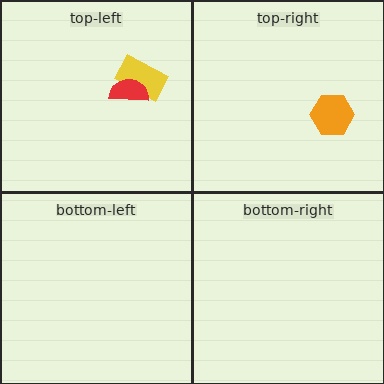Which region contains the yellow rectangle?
The top-left region.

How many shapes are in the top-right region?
1.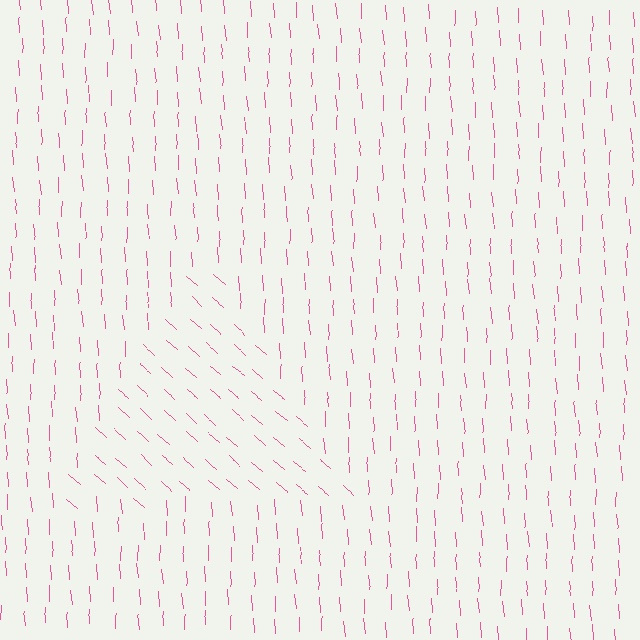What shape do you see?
I see a triangle.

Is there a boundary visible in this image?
Yes, there is a texture boundary formed by a change in line orientation.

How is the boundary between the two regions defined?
The boundary is defined purely by a change in line orientation (approximately 45 degrees difference). All lines are the same color and thickness.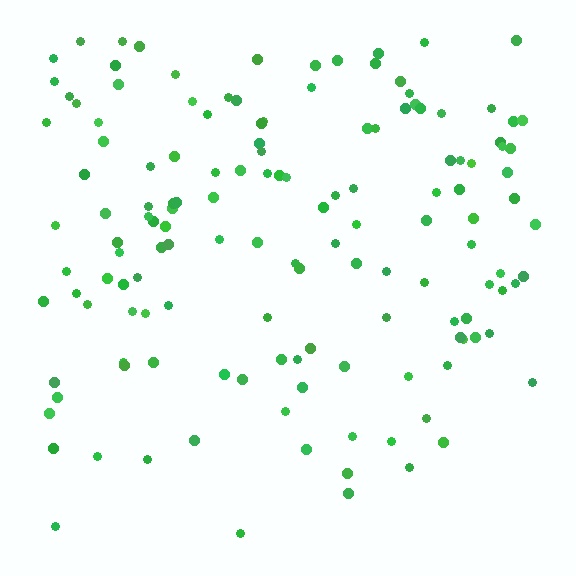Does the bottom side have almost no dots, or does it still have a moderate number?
Still a moderate number, just noticeably fewer than the top.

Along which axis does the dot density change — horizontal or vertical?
Vertical.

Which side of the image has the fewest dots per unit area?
The bottom.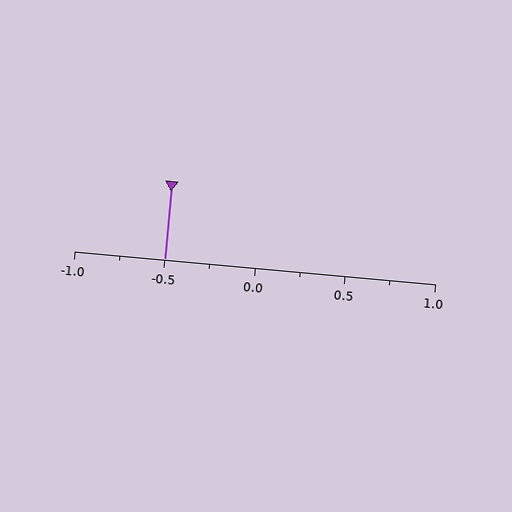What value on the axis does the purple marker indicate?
The marker indicates approximately -0.5.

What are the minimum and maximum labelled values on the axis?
The axis runs from -1.0 to 1.0.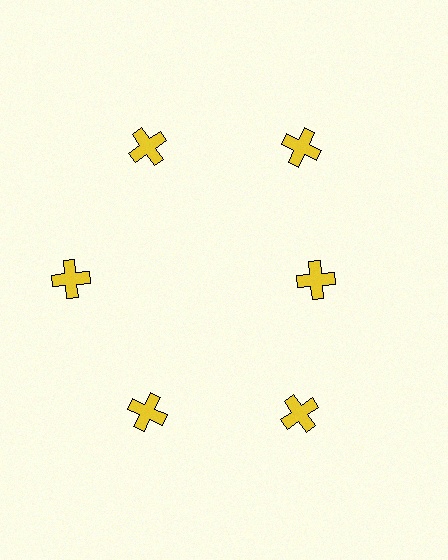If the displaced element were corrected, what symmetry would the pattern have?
It would have 6-fold rotational symmetry — the pattern would map onto itself every 60 degrees.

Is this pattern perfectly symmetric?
No. The 6 yellow crosses are arranged in a ring, but one element near the 3 o'clock position is pulled inward toward the center, breaking the 6-fold rotational symmetry.